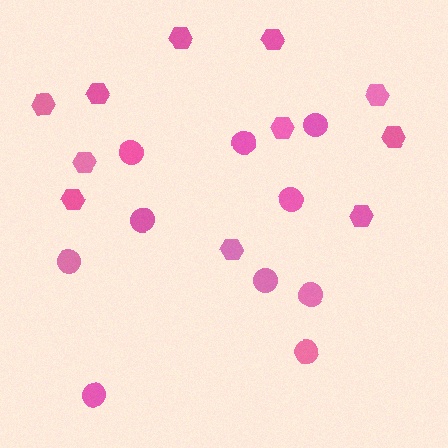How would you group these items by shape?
There are 2 groups: one group of circles (10) and one group of hexagons (11).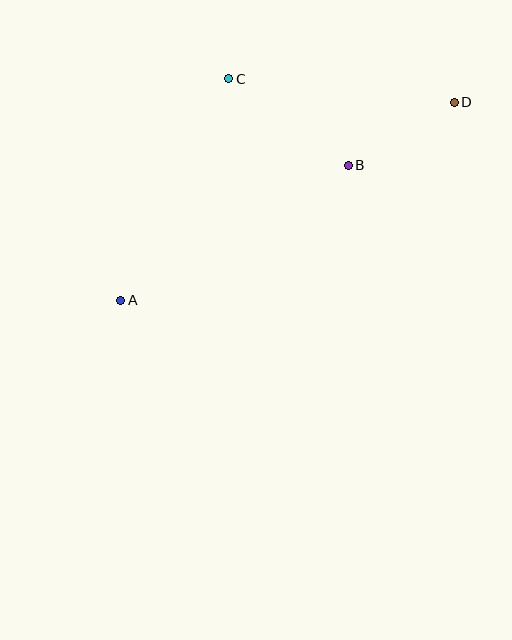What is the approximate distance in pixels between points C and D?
The distance between C and D is approximately 226 pixels.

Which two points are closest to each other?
Points B and D are closest to each other.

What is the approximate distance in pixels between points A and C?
The distance between A and C is approximately 247 pixels.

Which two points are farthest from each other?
Points A and D are farthest from each other.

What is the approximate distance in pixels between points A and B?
The distance between A and B is approximately 265 pixels.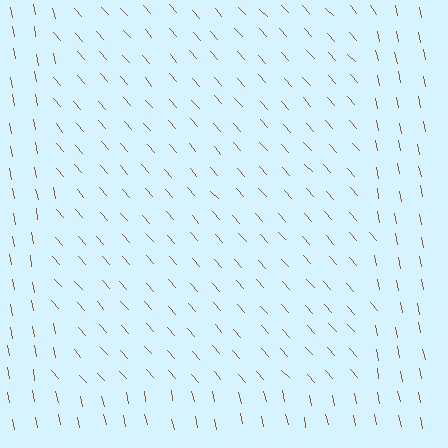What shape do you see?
I see a rectangle.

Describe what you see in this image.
The image is filled with small brown line segments. A rectangle region in the image has lines oriented differently from the surrounding lines, creating a visible texture boundary.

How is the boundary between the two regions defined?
The boundary is defined purely by a change in line orientation (approximately 30 degrees difference). All lines are the same color and thickness.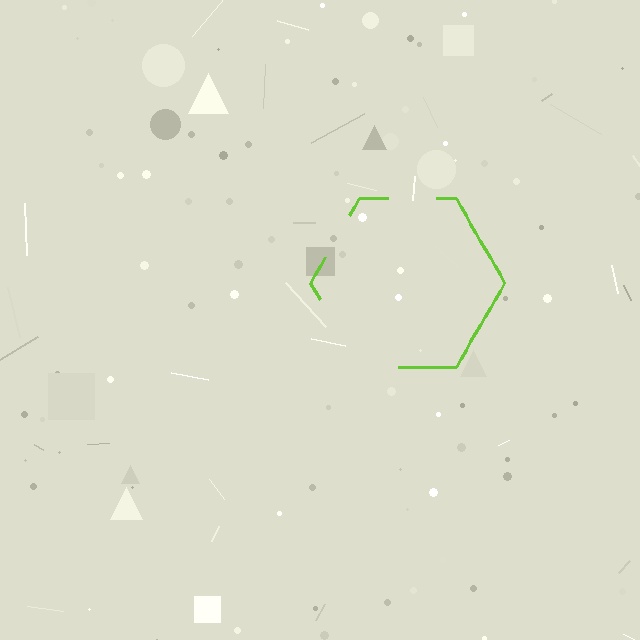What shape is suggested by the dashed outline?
The dashed outline suggests a hexagon.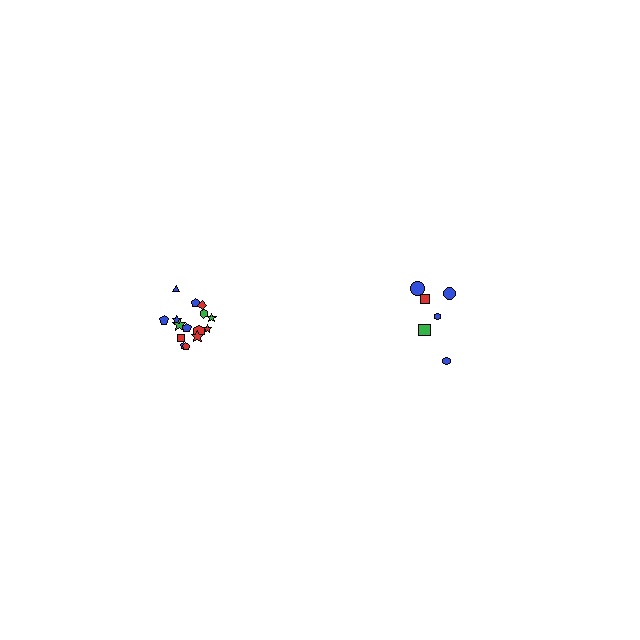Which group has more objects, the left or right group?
The left group.